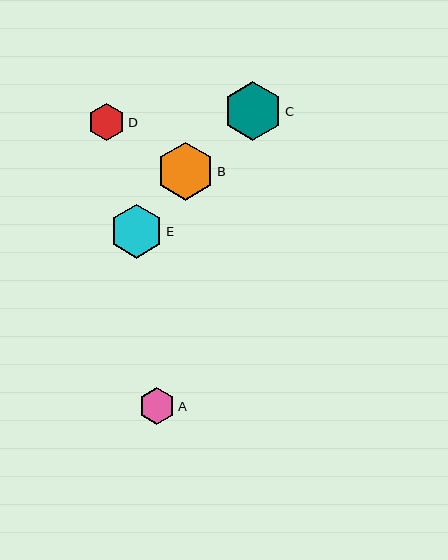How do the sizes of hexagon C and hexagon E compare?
Hexagon C and hexagon E are approximately the same size.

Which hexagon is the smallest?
Hexagon A is the smallest with a size of approximately 36 pixels.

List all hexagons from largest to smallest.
From largest to smallest: C, B, E, D, A.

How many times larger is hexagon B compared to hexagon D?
Hexagon B is approximately 1.6 times the size of hexagon D.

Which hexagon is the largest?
Hexagon C is the largest with a size of approximately 59 pixels.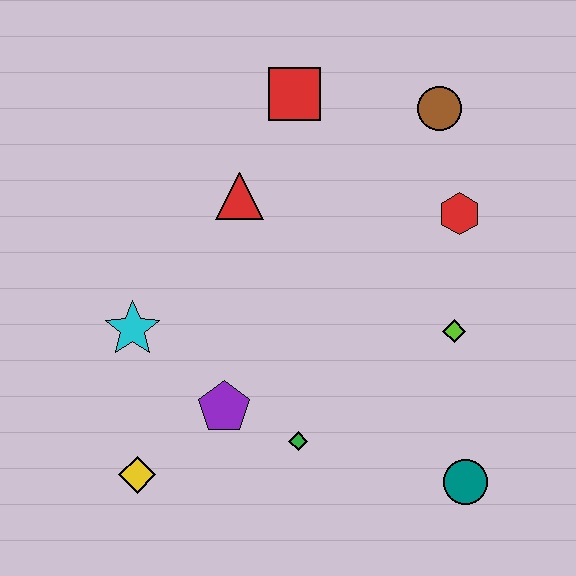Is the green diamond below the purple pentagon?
Yes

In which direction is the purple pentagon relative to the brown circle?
The purple pentagon is below the brown circle.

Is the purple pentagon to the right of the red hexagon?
No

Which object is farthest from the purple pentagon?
The brown circle is farthest from the purple pentagon.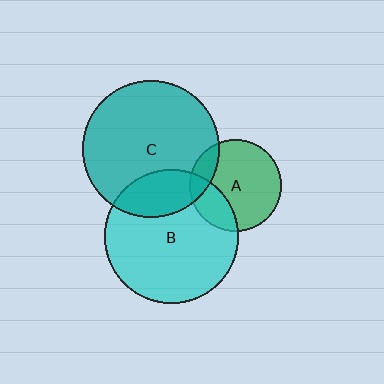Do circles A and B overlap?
Yes.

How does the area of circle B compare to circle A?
Approximately 2.1 times.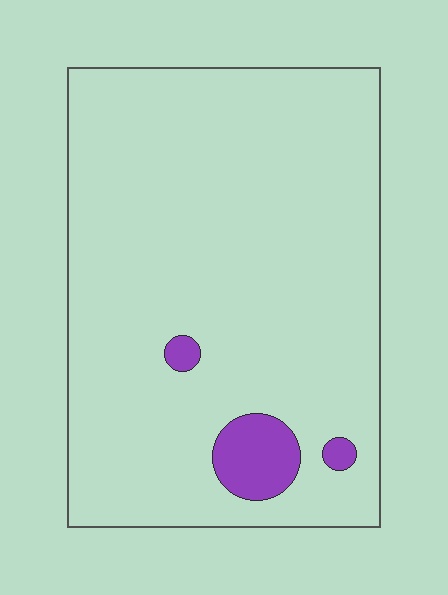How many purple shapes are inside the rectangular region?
3.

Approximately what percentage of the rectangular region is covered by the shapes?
Approximately 5%.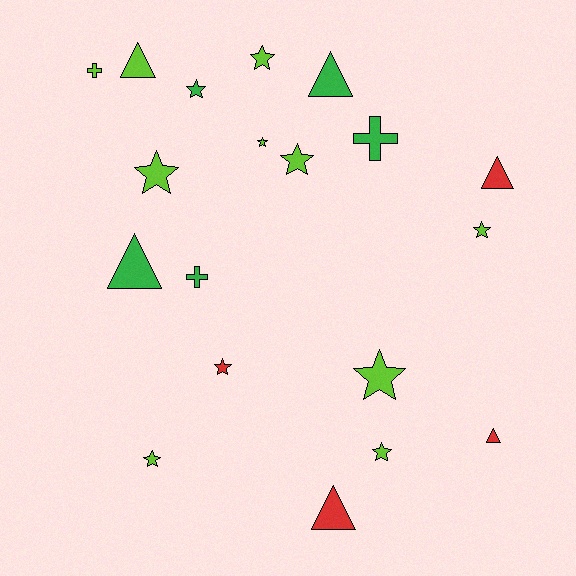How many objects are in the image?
There are 19 objects.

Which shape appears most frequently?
Star, with 10 objects.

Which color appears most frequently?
Lime, with 10 objects.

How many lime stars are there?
There are 8 lime stars.